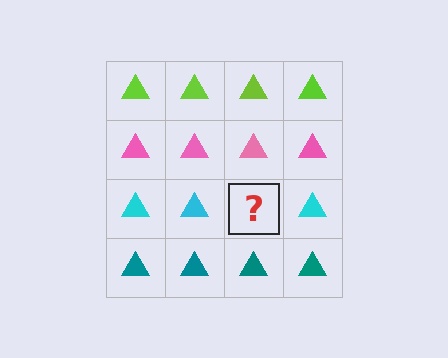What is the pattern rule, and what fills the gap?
The rule is that each row has a consistent color. The gap should be filled with a cyan triangle.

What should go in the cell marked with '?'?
The missing cell should contain a cyan triangle.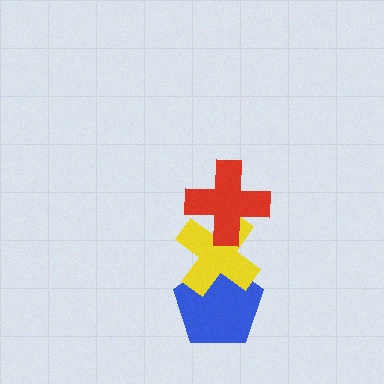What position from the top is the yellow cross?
The yellow cross is 2nd from the top.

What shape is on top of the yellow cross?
The red cross is on top of the yellow cross.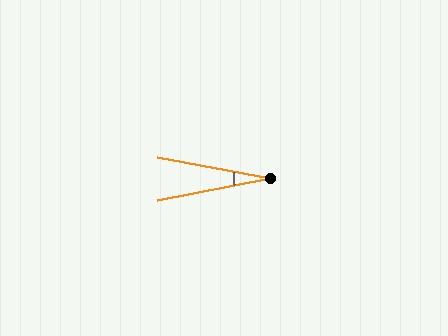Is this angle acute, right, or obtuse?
It is acute.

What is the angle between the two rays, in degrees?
Approximately 22 degrees.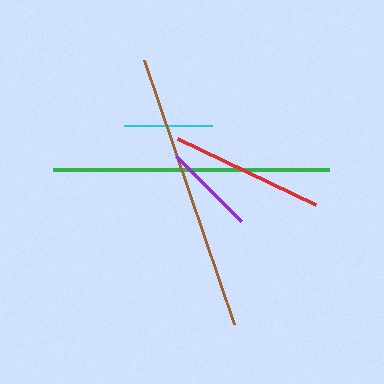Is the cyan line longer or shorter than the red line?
The red line is longer than the cyan line.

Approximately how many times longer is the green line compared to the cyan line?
The green line is approximately 3.1 times the length of the cyan line.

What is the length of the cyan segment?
The cyan segment is approximately 88 pixels long.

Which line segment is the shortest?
The cyan line is the shortest at approximately 88 pixels.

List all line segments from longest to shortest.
From longest to shortest: brown, green, red, purple, cyan.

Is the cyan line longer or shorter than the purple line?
The purple line is longer than the cyan line.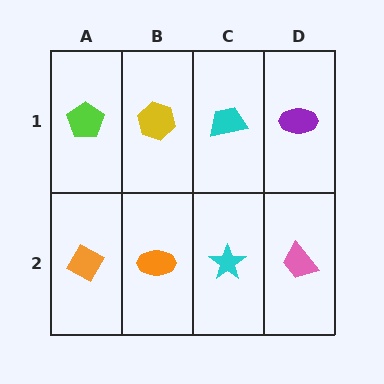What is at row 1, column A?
A lime pentagon.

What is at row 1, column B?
A yellow hexagon.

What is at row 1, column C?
A cyan trapezoid.